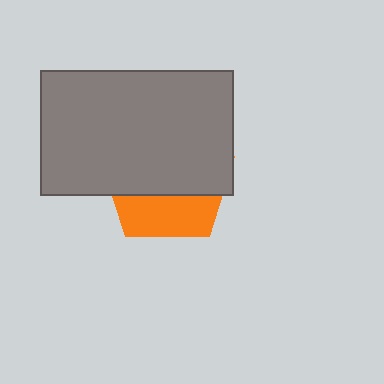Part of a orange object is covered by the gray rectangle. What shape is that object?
It is a pentagon.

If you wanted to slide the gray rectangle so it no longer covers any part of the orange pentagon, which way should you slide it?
Slide it up — that is the most direct way to separate the two shapes.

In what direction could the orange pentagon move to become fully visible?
The orange pentagon could move down. That would shift it out from behind the gray rectangle entirely.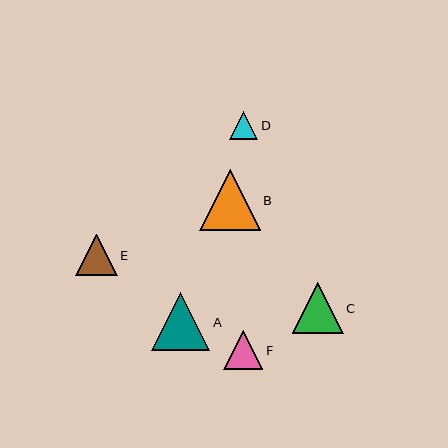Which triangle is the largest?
Triangle B is the largest with a size of approximately 61 pixels.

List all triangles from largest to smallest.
From largest to smallest: B, A, C, E, F, D.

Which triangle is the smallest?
Triangle D is the smallest with a size of approximately 28 pixels.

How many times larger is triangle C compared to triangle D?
Triangle C is approximately 1.8 times the size of triangle D.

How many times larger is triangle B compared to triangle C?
Triangle B is approximately 1.2 times the size of triangle C.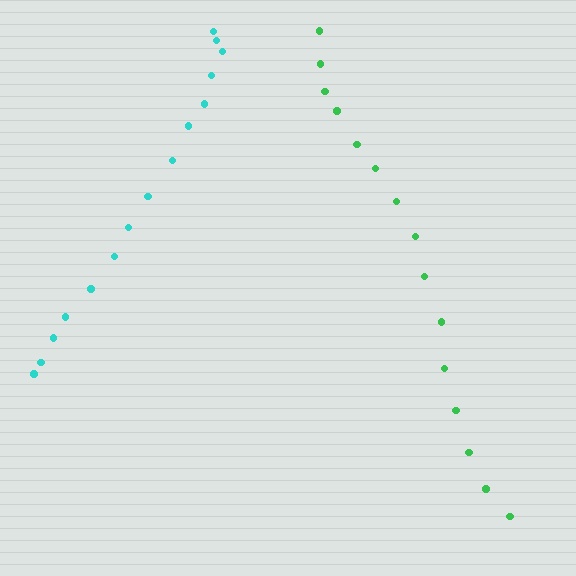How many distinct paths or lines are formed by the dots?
There are 2 distinct paths.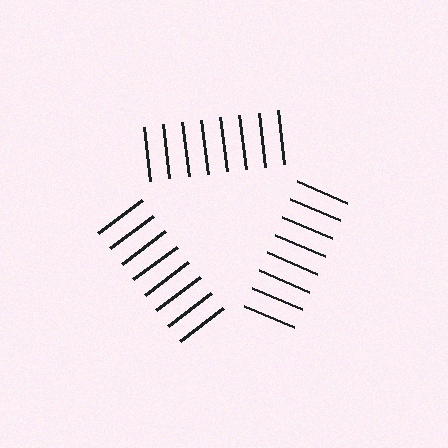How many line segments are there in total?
24 — 8 along each of the 3 edges.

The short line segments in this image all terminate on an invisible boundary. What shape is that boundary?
An illusory triangle — the line segments terminate on its edges but no continuous stroke is drawn.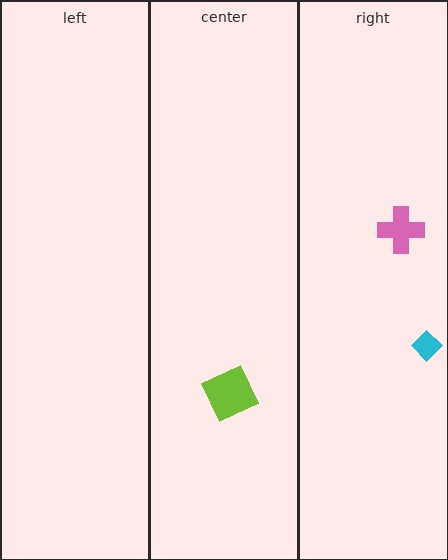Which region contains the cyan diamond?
The right region.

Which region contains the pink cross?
The right region.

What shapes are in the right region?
The pink cross, the cyan diamond.